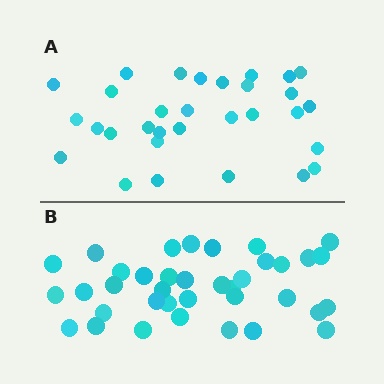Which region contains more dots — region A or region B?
Region B (the bottom region) has more dots.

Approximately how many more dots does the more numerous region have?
Region B has about 6 more dots than region A.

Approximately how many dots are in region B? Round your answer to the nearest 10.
About 40 dots. (The exact count is 37, which rounds to 40.)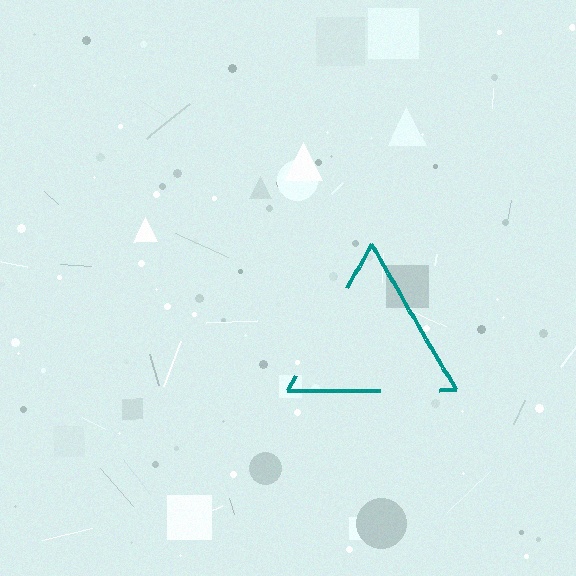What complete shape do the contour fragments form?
The contour fragments form a triangle.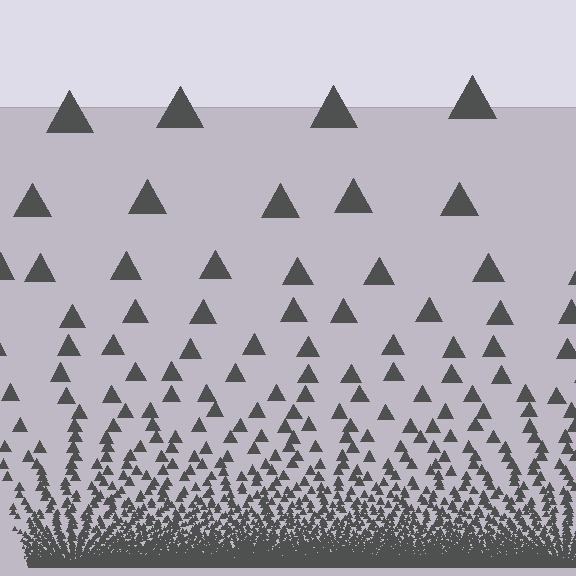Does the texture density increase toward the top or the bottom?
Density increases toward the bottom.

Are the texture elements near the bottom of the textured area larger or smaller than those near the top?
Smaller. The gradient is inverted — elements near the bottom are smaller and denser.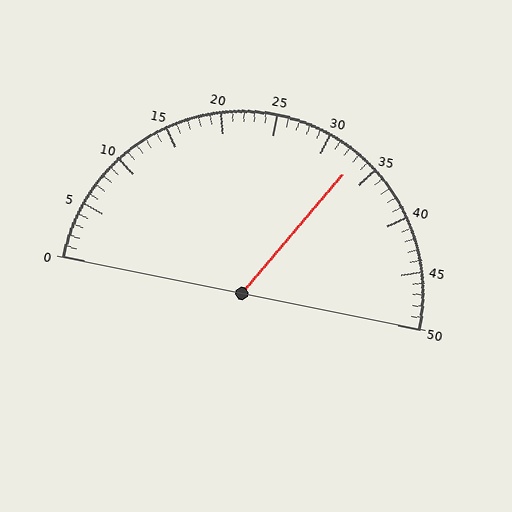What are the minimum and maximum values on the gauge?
The gauge ranges from 0 to 50.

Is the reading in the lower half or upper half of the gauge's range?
The reading is in the upper half of the range (0 to 50).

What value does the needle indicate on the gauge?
The needle indicates approximately 33.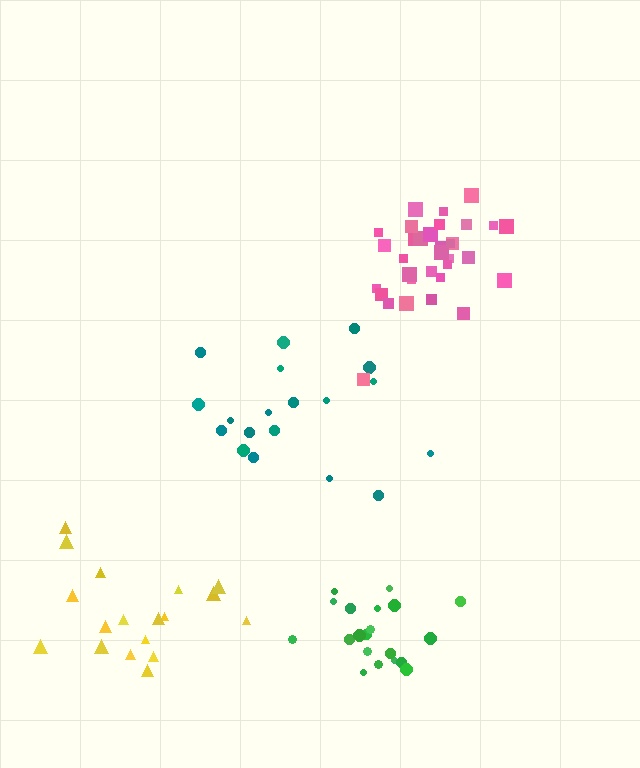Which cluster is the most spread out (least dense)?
Teal.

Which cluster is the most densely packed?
Green.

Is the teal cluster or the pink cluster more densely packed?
Pink.